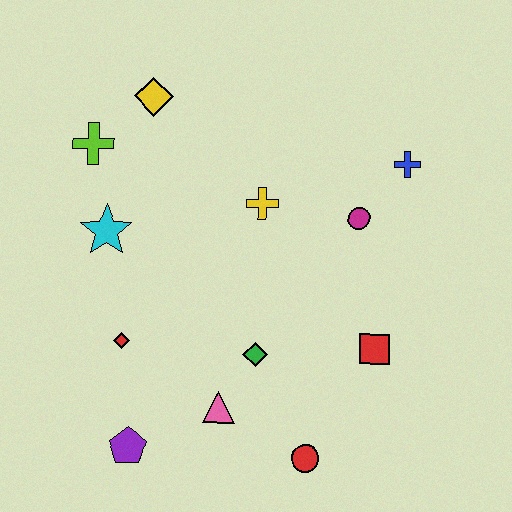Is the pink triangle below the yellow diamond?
Yes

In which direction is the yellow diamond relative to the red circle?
The yellow diamond is above the red circle.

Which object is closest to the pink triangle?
The green diamond is closest to the pink triangle.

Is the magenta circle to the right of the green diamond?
Yes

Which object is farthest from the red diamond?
The blue cross is farthest from the red diamond.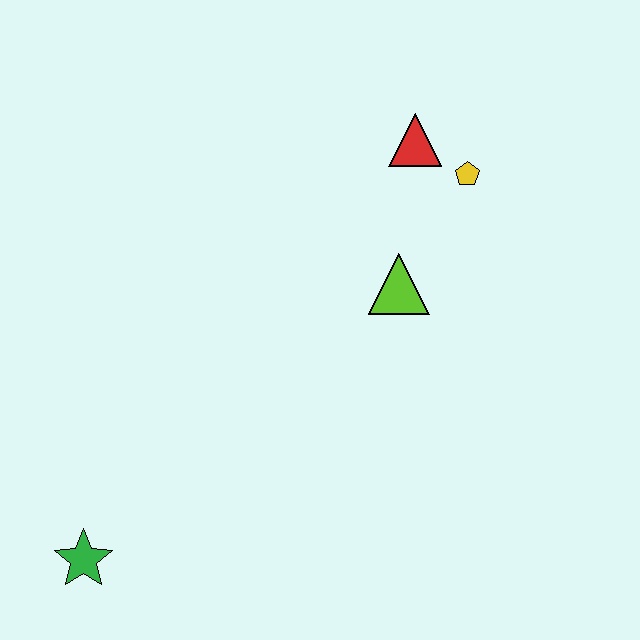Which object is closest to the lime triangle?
The yellow pentagon is closest to the lime triangle.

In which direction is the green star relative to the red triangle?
The green star is below the red triangle.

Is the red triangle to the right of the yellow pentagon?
No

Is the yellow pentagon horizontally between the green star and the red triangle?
No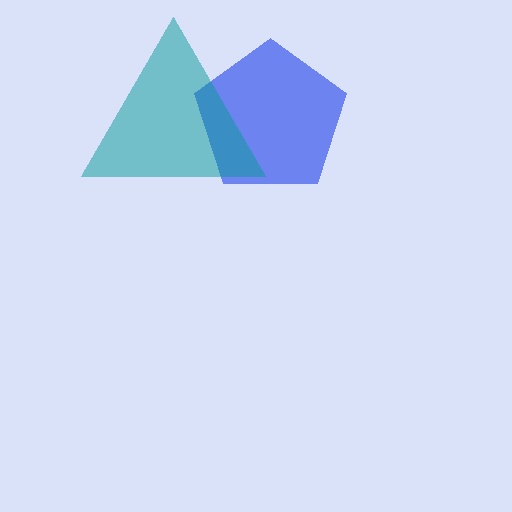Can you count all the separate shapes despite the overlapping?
Yes, there are 2 separate shapes.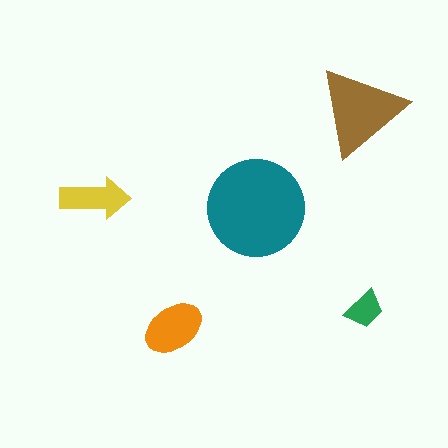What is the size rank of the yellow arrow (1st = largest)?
4th.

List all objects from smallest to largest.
The green trapezoid, the yellow arrow, the orange ellipse, the brown triangle, the teal circle.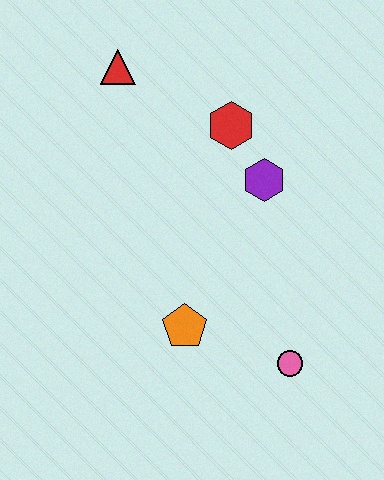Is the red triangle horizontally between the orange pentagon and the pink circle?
No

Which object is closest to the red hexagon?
The purple hexagon is closest to the red hexagon.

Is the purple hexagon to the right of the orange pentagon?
Yes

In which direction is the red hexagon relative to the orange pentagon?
The red hexagon is above the orange pentagon.